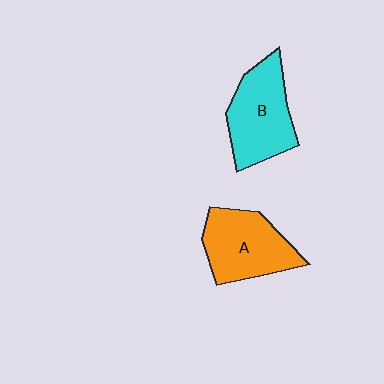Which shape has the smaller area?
Shape A (orange).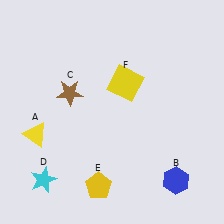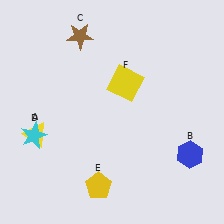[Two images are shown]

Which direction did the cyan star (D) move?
The cyan star (D) moved up.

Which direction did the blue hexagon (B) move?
The blue hexagon (B) moved up.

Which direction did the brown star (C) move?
The brown star (C) moved up.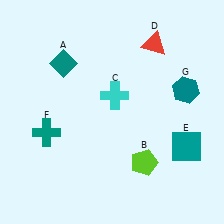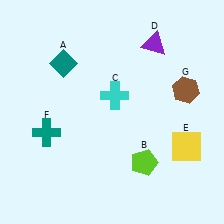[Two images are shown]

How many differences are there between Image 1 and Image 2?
There are 3 differences between the two images.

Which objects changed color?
D changed from red to purple. E changed from teal to yellow. G changed from teal to brown.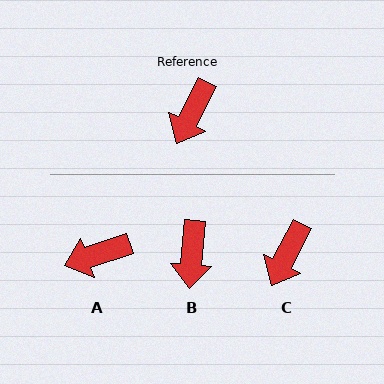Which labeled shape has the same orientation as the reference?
C.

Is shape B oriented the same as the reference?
No, it is off by about 22 degrees.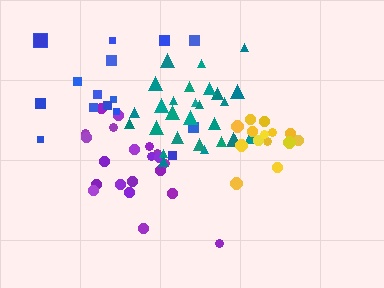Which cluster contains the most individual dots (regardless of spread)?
Teal (29).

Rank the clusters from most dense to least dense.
teal, yellow, purple, blue.